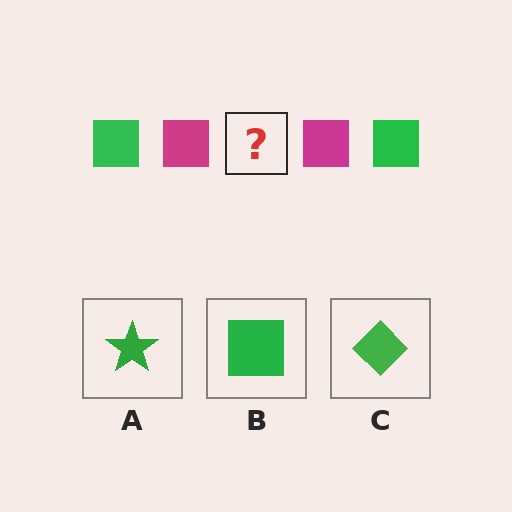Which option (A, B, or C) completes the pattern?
B.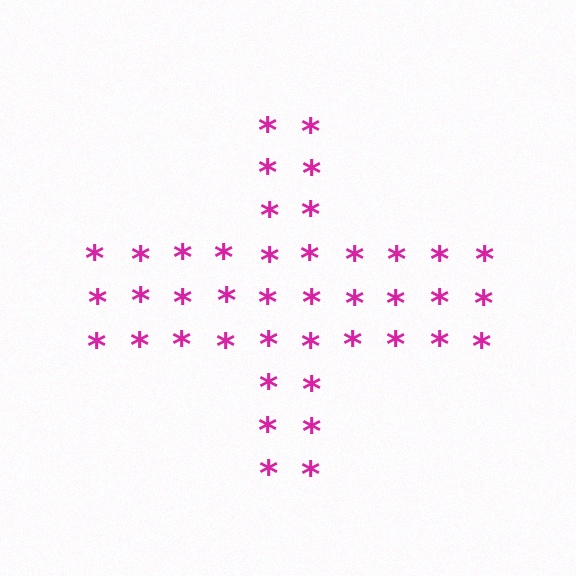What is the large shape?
The large shape is a cross.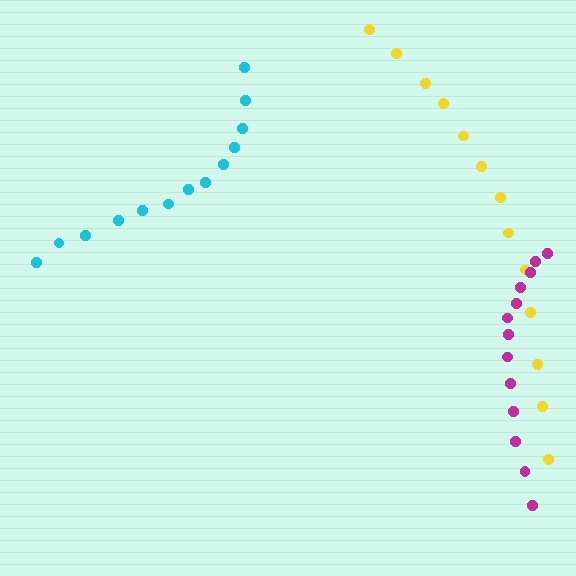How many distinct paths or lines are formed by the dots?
There are 3 distinct paths.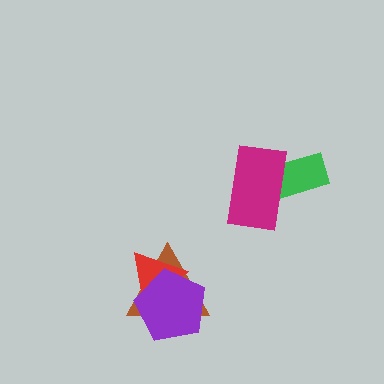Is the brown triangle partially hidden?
Yes, it is partially covered by another shape.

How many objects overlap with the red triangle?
2 objects overlap with the red triangle.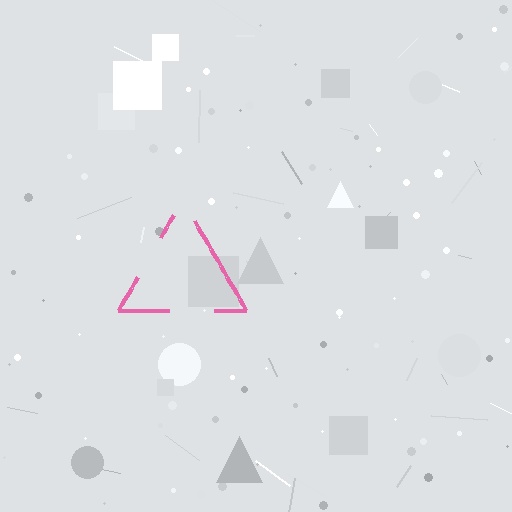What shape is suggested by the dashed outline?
The dashed outline suggests a triangle.